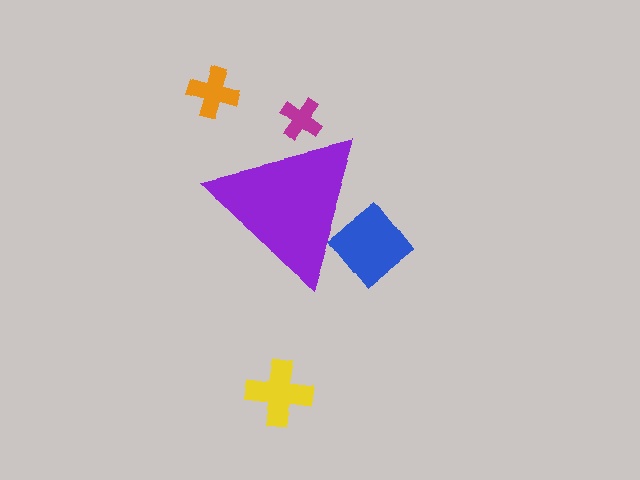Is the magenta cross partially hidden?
Yes, the magenta cross is partially hidden behind the purple triangle.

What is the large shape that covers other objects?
A purple triangle.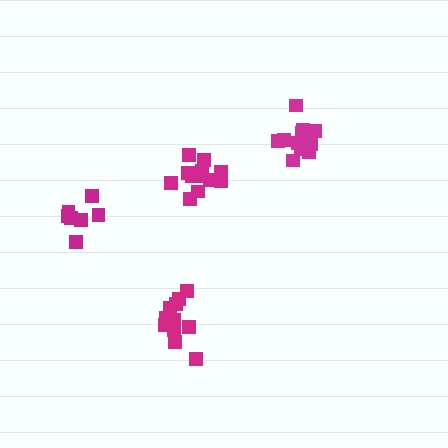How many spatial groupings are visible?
There are 4 spatial groupings.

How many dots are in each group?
Group 1: 12 dots, Group 2: 11 dots, Group 3: 12 dots, Group 4: 7 dots (42 total).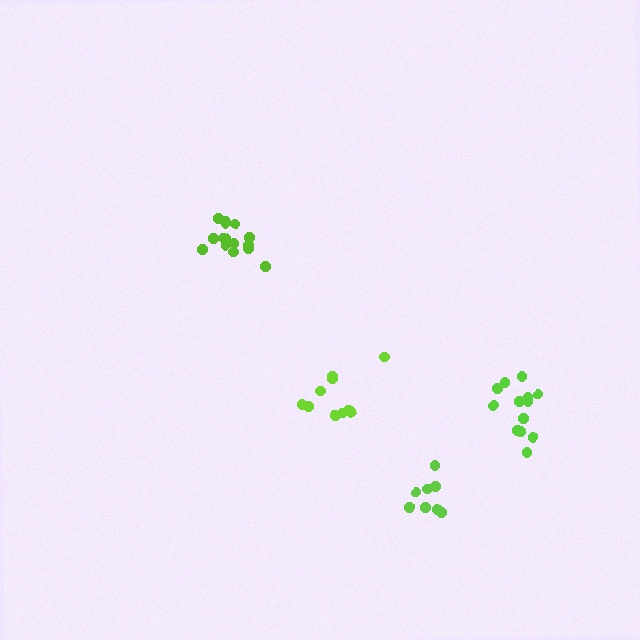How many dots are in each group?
Group 1: 15 dots, Group 2: 14 dots, Group 3: 10 dots, Group 4: 9 dots (48 total).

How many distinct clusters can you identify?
There are 4 distinct clusters.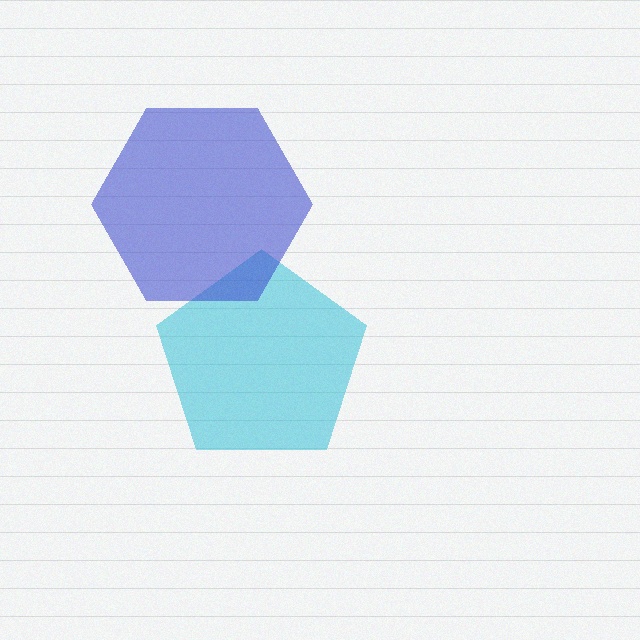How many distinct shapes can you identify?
There are 2 distinct shapes: a cyan pentagon, a blue hexagon.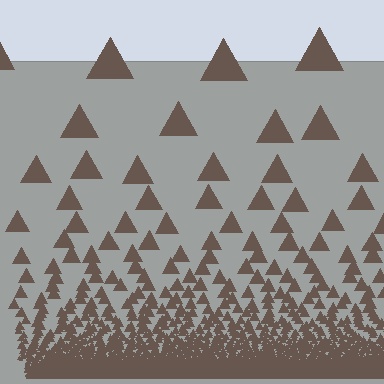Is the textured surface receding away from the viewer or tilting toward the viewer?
The surface appears to tilt toward the viewer. Texture elements get larger and sparser toward the top.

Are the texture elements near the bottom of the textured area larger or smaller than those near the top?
Smaller. The gradient is inverted — elements near the bottom are smaller and denser.